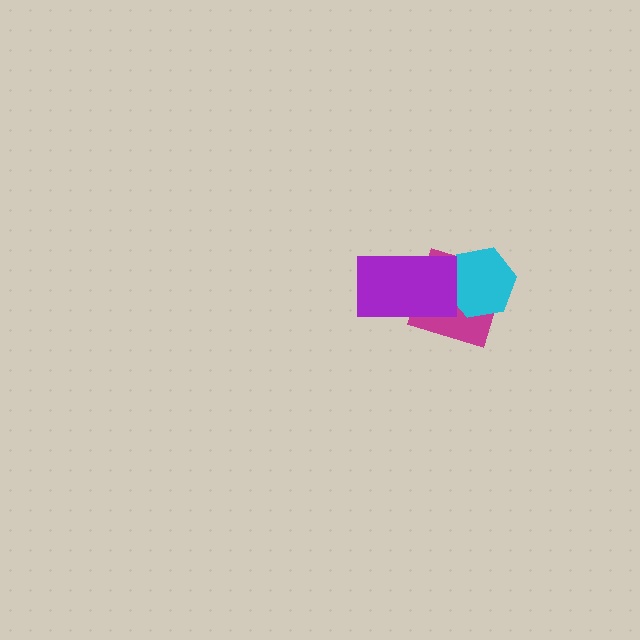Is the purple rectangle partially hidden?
No, no other shape covers it.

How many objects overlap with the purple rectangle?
2 objects overlap with the purple rectangle.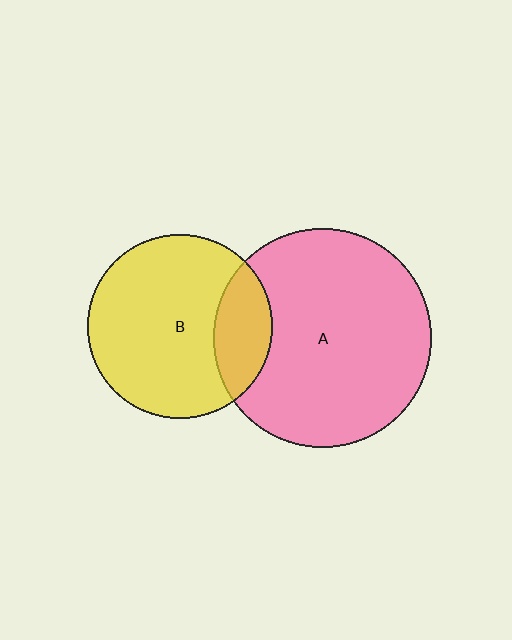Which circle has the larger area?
Circle A (pink).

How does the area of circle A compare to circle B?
Approximately 1.4 times.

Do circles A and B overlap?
Yes.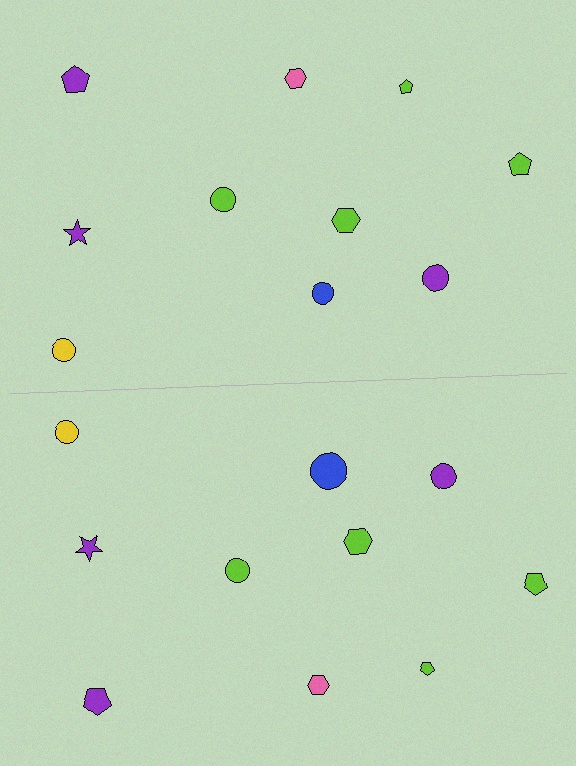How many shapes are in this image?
There are 20 shapes in this image.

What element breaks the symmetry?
The blue circle on the bottom side has a different size than its mirror counterpart.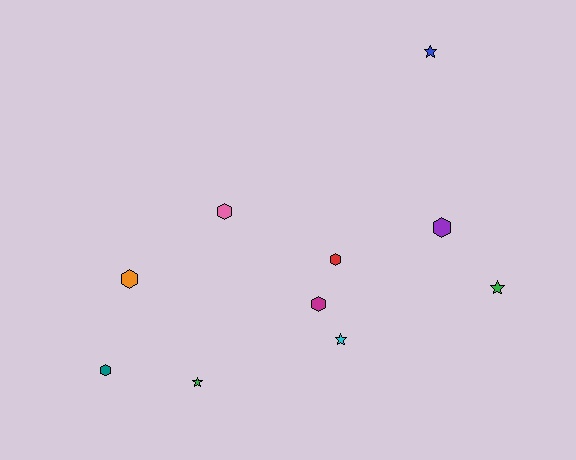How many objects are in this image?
There are 10 objects.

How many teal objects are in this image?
There is 1 teal object.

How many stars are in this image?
There are 4 stars.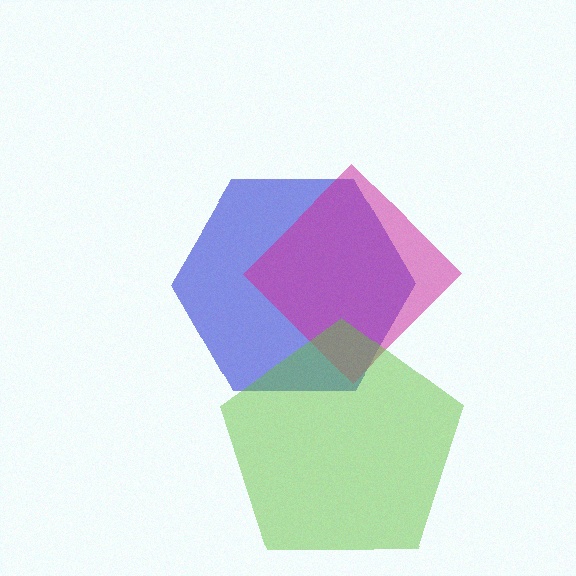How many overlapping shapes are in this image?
There are 3 overlapping shapes in the image.